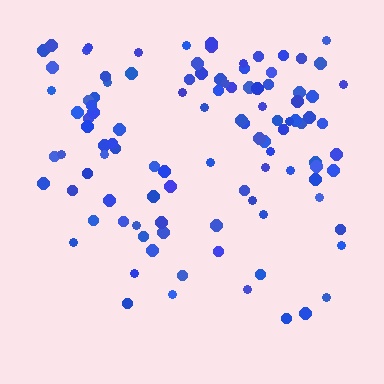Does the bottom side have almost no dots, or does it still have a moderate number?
Still a moderate number, just noticeably fewer than the top.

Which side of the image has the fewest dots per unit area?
The bottom.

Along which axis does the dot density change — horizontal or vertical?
Vertical.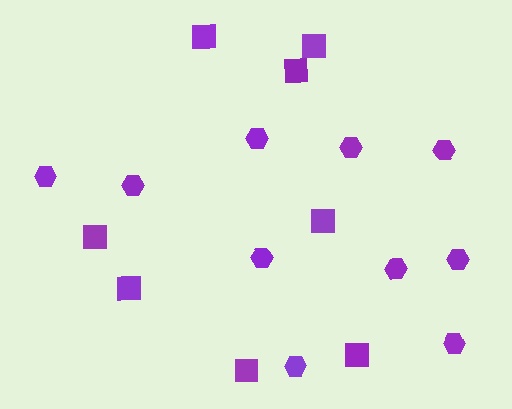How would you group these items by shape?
There are 2 groups: one group of hexagons (10) and one group of squares (8).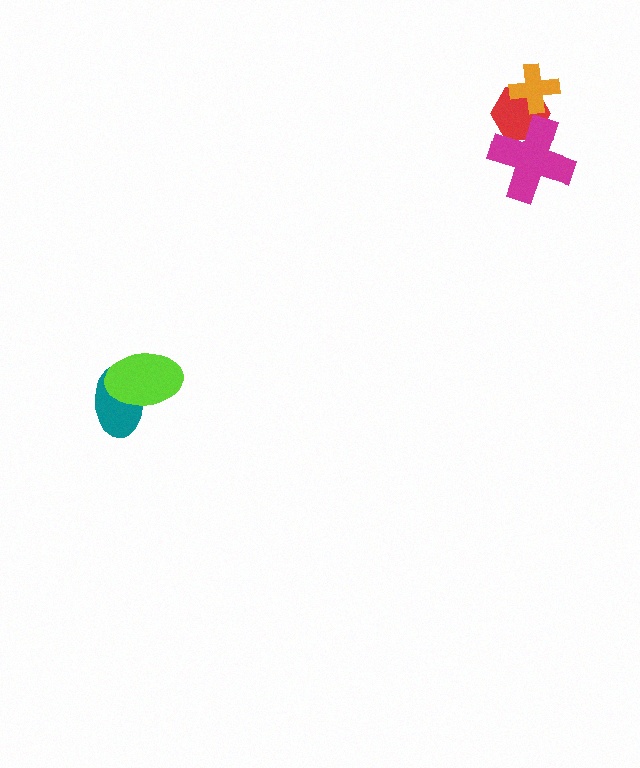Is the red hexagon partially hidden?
Yes, it is partially covered by another shape.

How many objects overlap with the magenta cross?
1 object overlaps with the magenta cross.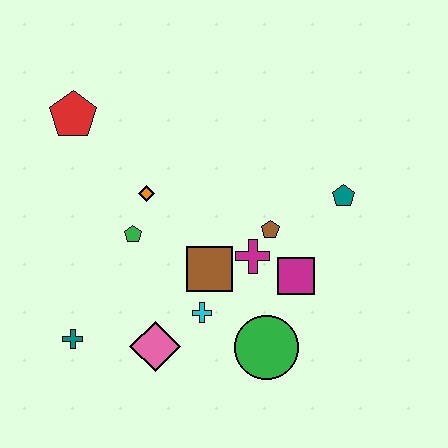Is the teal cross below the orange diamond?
Yes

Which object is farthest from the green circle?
The red pentagon is farthest from the green circle.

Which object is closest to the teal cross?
The pink diamond is closest to the teal cross.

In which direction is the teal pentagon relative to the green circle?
The teal pentagon is above the green circle.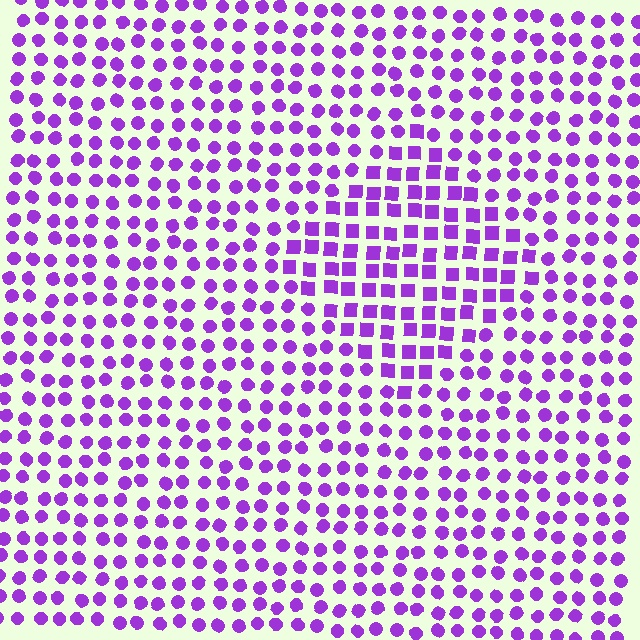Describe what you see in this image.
The image is filled with small purple elements arranged in a uniform grid. A diamond-shaped region contains squares, while the surrounding area contains circles. The boundary is defined purely by the change in element shape.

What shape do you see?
I see a diamond.